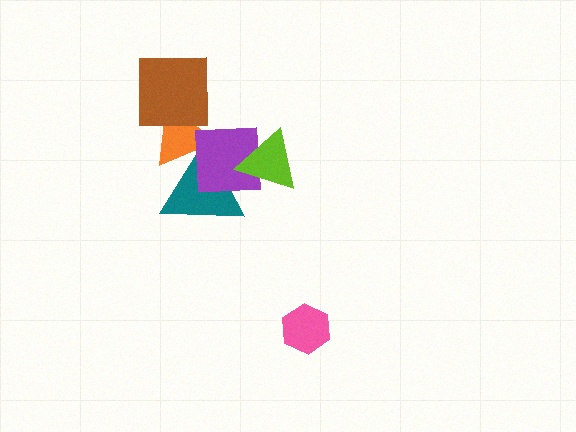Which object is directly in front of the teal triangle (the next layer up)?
The purple square is directly in front of the teal triangle.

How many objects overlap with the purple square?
3 objects overlap with the purple square.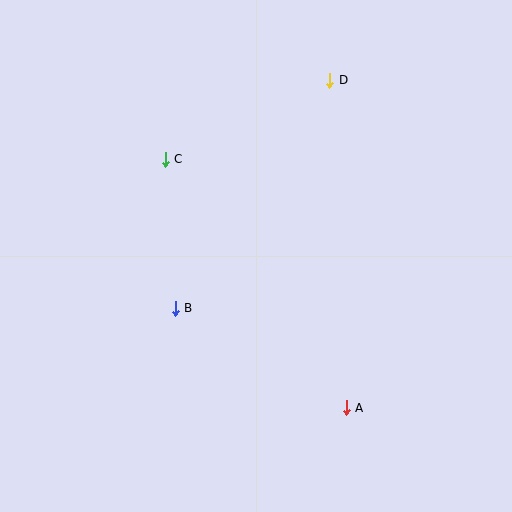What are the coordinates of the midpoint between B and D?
The midpoint between B and D is at (252, 194).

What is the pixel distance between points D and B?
The distance between D and B is 276 pixels.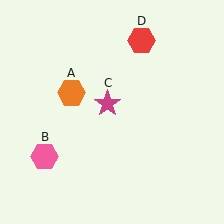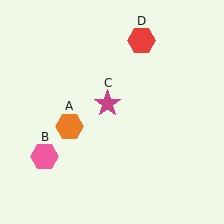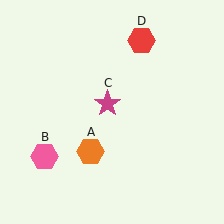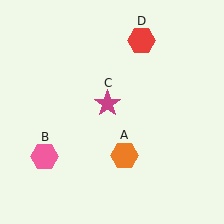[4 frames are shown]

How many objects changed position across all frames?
1 object changed position: orange hexagon (object A).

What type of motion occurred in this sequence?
The orange hexagon (object A) rotated counterclockwise around the center of the scene.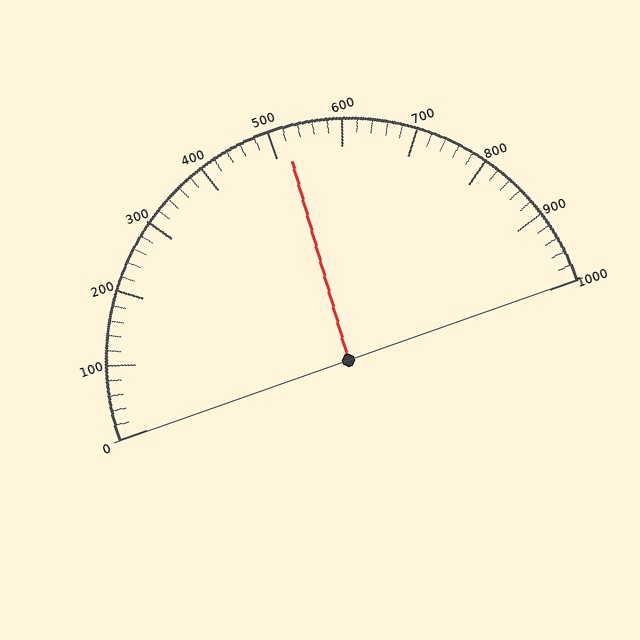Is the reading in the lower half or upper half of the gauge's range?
The reading is in the upper half of the range (0 to 1000).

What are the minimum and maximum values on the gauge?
The gauge ranges from 0 to 1000.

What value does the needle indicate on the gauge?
The needle indicates approximately 520.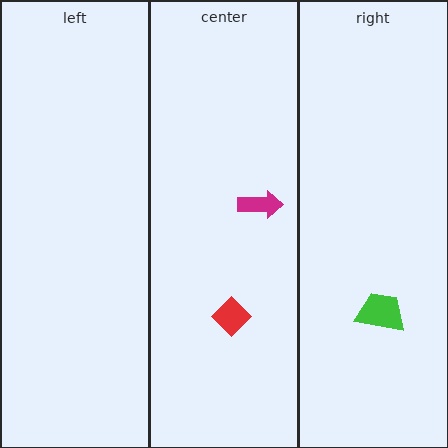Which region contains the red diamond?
The center region.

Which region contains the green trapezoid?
The right region.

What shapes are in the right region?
The green trapezoid.